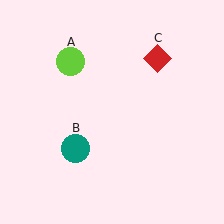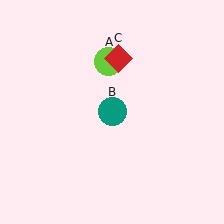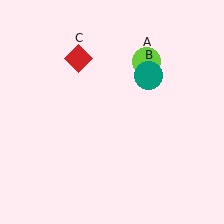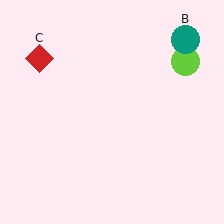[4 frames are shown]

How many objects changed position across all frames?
3 objects changed position: lime circle (object A), teal circle (object B), red diamond (object C).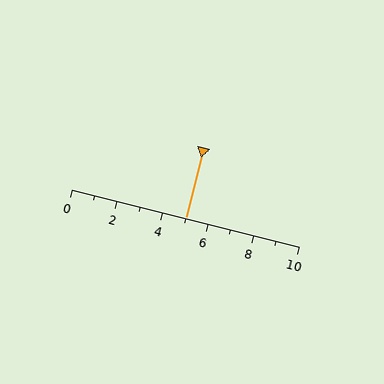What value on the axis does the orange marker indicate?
The marker indicates approximately 5.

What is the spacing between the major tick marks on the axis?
The major ticks are spaced 2 apart.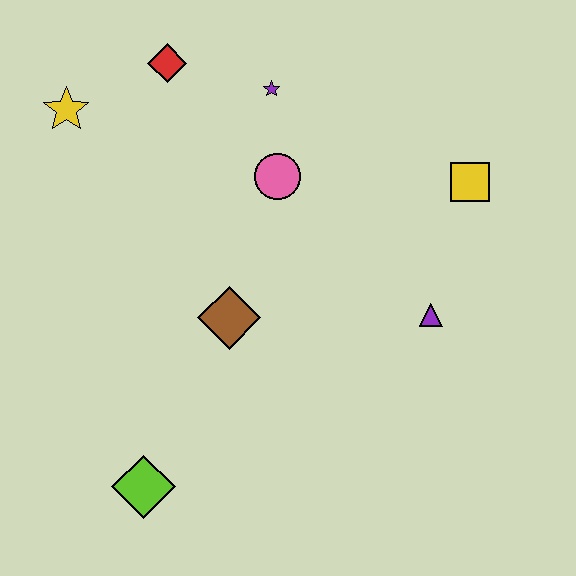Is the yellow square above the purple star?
No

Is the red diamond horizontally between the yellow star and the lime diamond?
No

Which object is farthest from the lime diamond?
The yellow square is farthest from the lime diamond.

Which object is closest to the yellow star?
The red diamond is closest to the yellow star.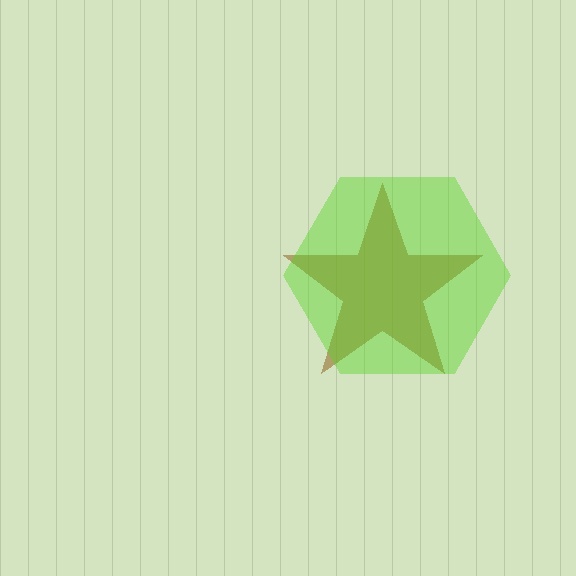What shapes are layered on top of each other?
The layered shapes are: a brown star, a lime hexagon.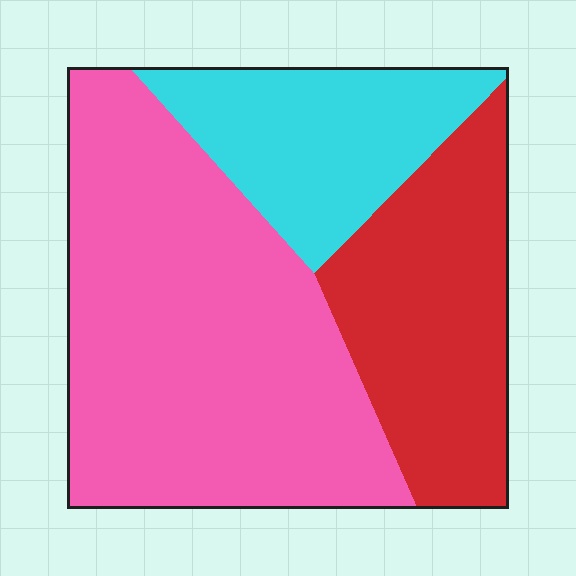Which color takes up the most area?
Pink, at roughly 50%.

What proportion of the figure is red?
Red covers around 25% of the figure.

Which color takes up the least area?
Cyan, at roughly 20%.